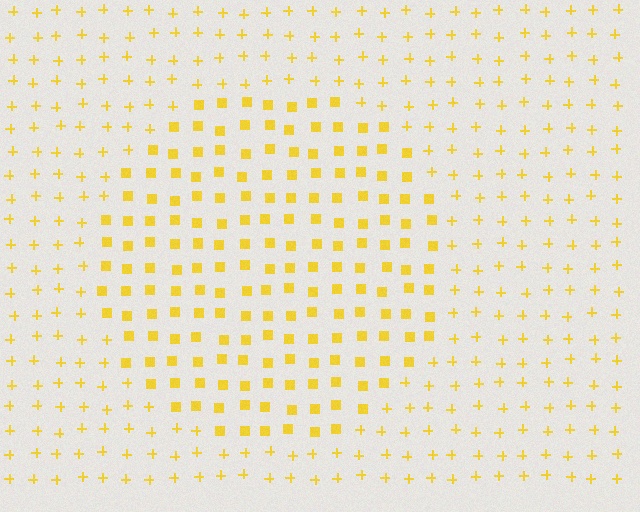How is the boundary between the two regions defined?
The boundary is defined by a change in element shape: squares inside vs. plus signs outside. All elements share the same color and spacing.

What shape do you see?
I see a circle.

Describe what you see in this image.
The image is filled with small yellow elements arranged in a uniform grid. A circle-shaped region contains squares, while the surrounding area contains plus signs. The boundary is defined purely by the change in element shape.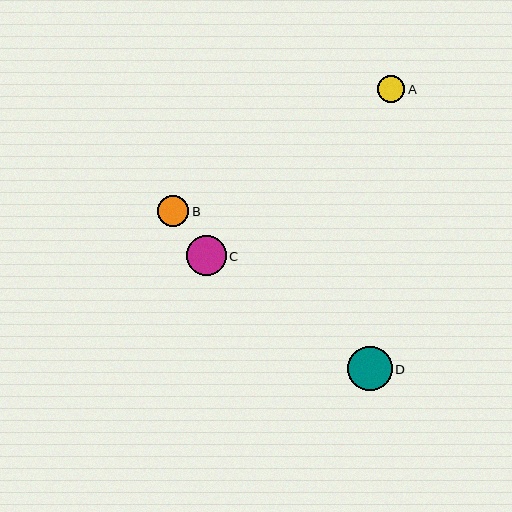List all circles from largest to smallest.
From largest to smallest: D, C, B, A.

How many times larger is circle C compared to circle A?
Circle C is approximately 1.5 times the size of circle A.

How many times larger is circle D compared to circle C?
Circle D is approximately 1.1 times the size of circle C.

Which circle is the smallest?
Circle A is the smallest with a size of approximately 27 pixels.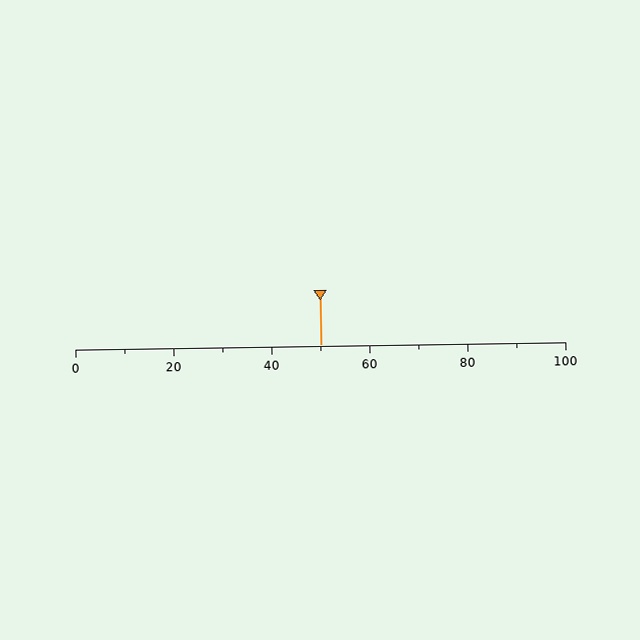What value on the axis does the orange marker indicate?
The marker indicates approximately 50.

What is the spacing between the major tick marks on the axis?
The major ticks are spaced 20 apart.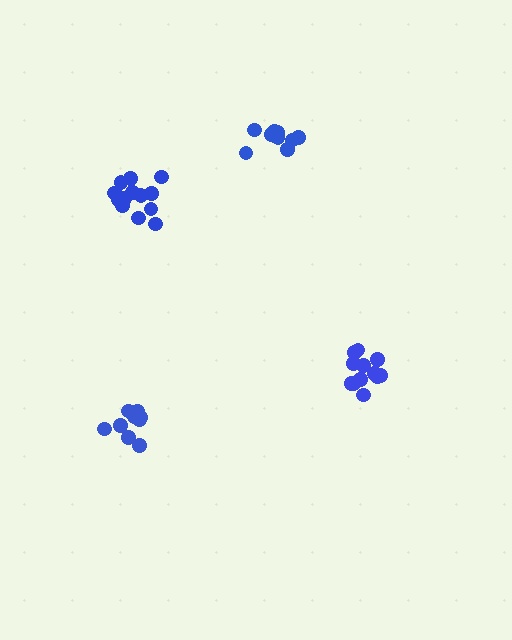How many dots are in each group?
Group 1: 12 dots, Group 2: 13 dots, Group 3: 14 dots, Group 4: 11 dots (50 total).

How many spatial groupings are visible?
There are 4 spatial groupings.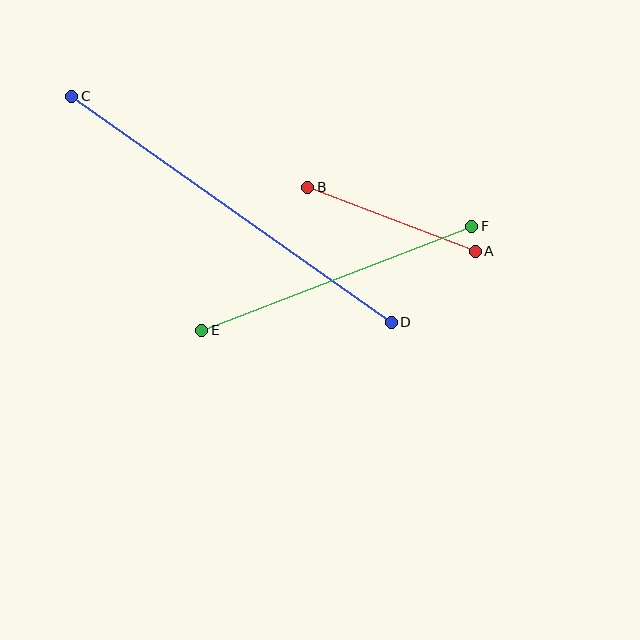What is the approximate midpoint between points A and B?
The midpoint is at approximately (392, 219) pixels.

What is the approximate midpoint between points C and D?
The midpoint is at approximately (231, 209) pixels.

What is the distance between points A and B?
The distance is approximately 179 pixels.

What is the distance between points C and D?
The distance is approximately 391 pixels.